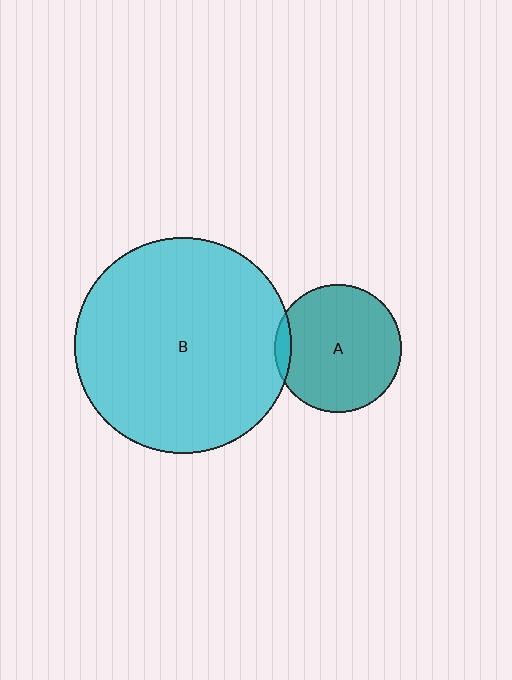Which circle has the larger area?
Circle B (cyan).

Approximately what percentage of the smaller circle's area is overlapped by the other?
Approximately 5%.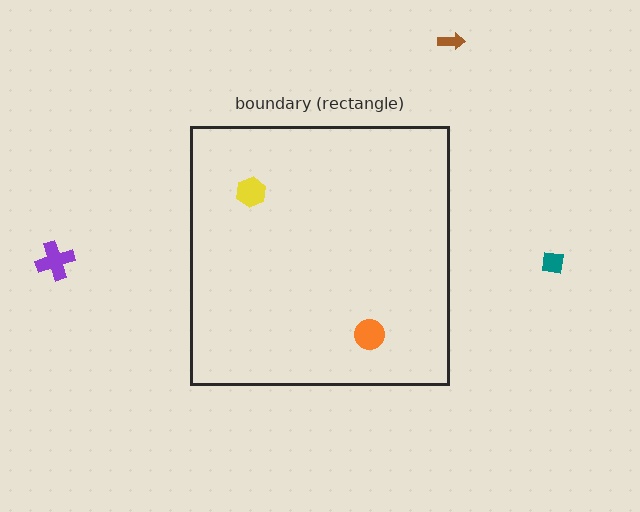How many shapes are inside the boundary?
2 inside, 3 outside.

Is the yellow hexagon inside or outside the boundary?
Inside.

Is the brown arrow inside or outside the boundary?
Outside.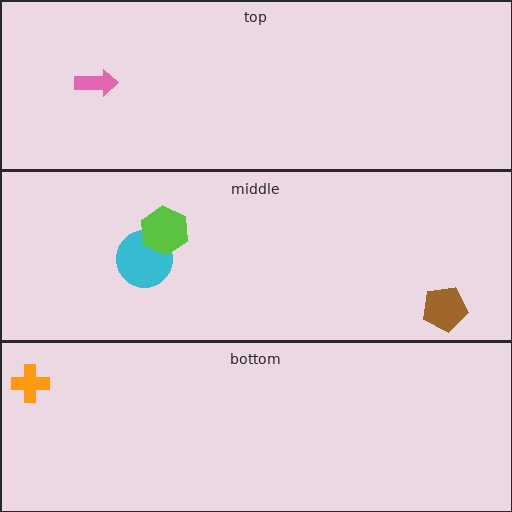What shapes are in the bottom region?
The orange cross.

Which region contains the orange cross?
The bottom region.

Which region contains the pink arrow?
The top region.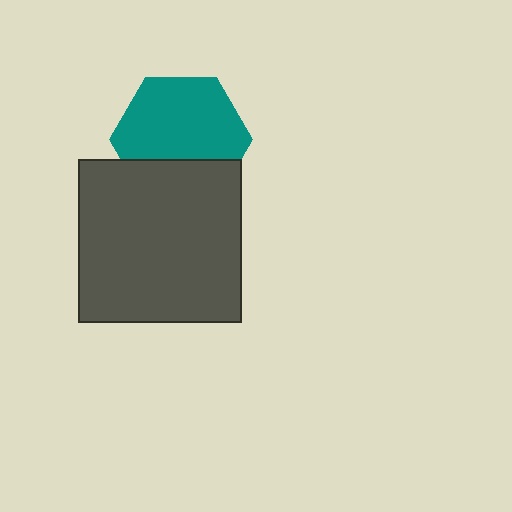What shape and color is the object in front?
The object in front is a dark gray square.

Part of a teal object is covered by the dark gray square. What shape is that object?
It is a hexagon.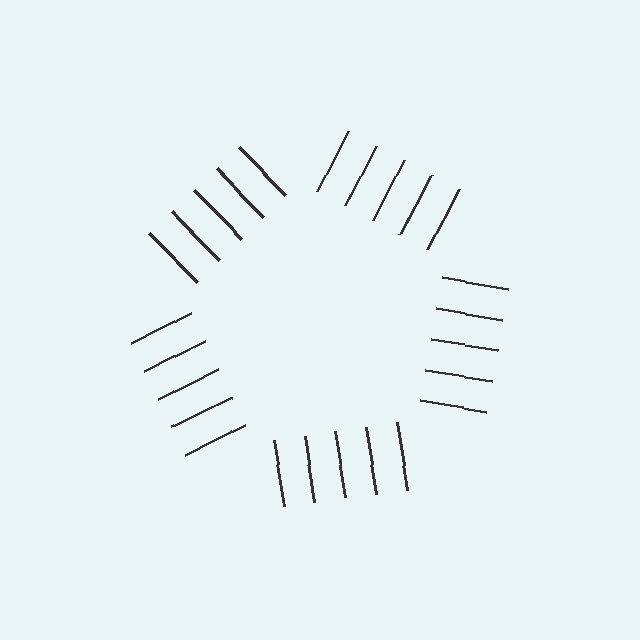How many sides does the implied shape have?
5 sides — the line-ends trace a pentagon.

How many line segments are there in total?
25 — 5 along each of the 5 edges.